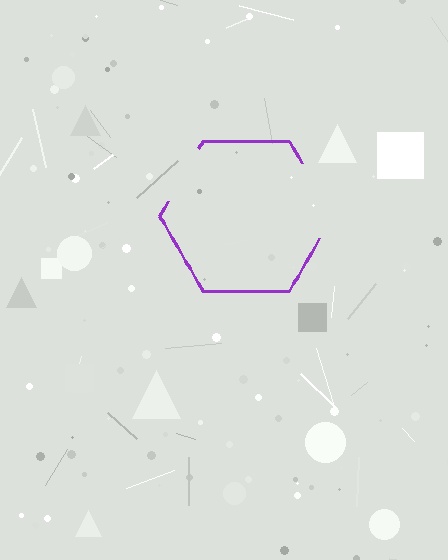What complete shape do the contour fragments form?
The contour fragments form a hexagon.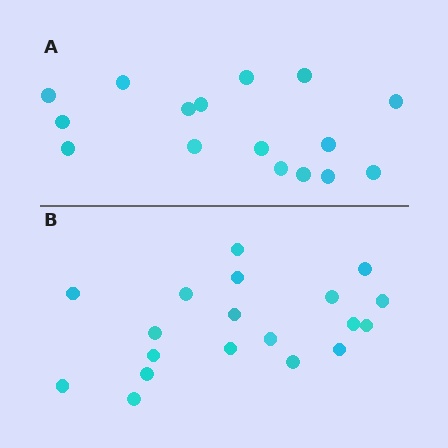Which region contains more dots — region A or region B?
Region B (the bottom region) has more dots.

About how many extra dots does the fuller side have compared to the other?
Region B has just a few more — roughly 2 or 3 more dots than region A.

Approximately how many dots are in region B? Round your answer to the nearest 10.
About 20 dots. (The exact count is 19, which rounds to 20.)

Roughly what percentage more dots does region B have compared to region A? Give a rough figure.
About 20% more.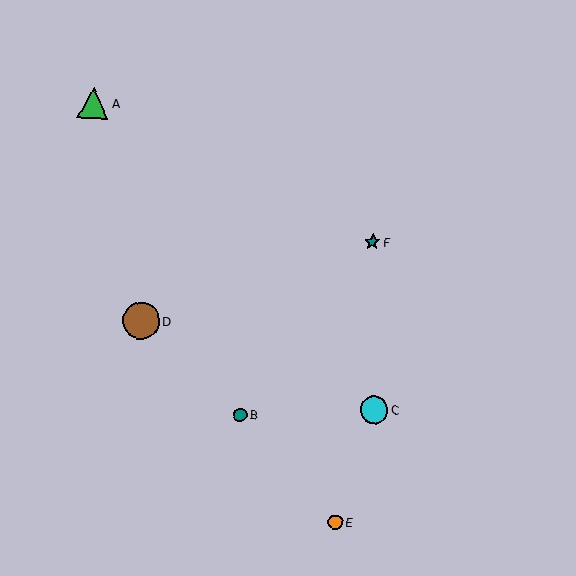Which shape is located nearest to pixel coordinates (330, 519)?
The orange circle (labeled E) at (335, 522) is nearest to that location.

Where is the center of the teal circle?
The center of the teal circle is at (240, 415).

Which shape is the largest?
The brown circle (labeled D) is the largest.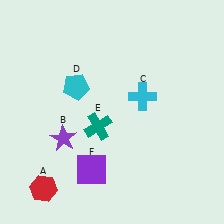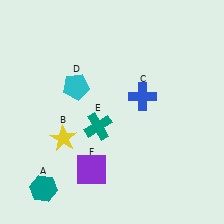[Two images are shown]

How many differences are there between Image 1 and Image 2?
There are 3 differences between the two images.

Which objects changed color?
A changed from red to teal. B changed from purple to yellow. C changed from cyan to blue.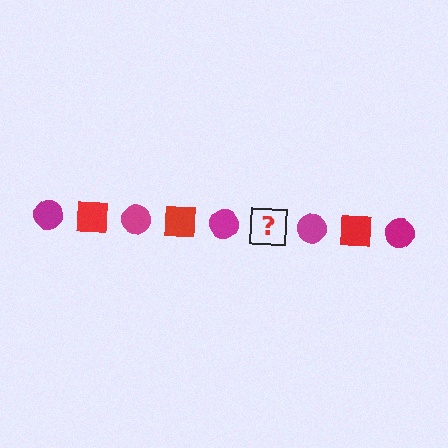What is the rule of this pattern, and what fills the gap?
The rule is that the pattern alternates between magenta circle and red square. The gap should be filled with a red square.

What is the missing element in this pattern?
The missing element is a red square.